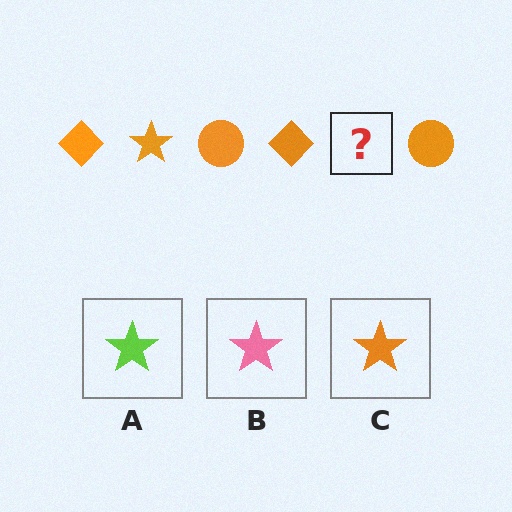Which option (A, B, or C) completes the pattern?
C.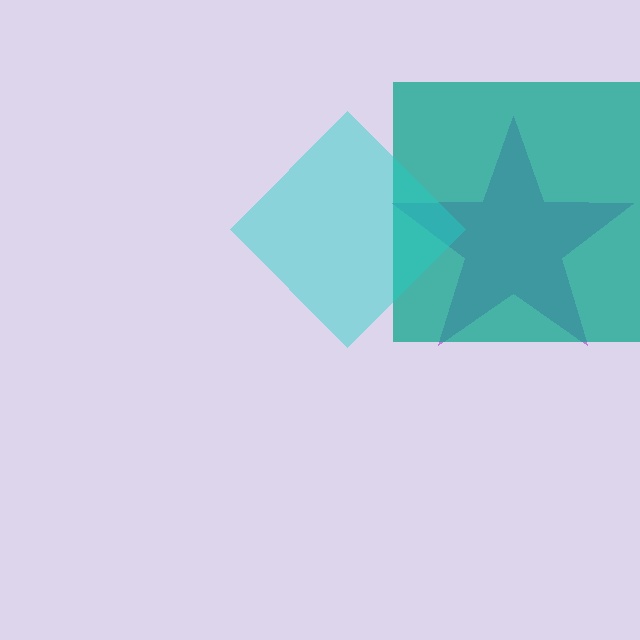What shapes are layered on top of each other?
The layered shapes are: a purple star, a teal square, a cyan diamond.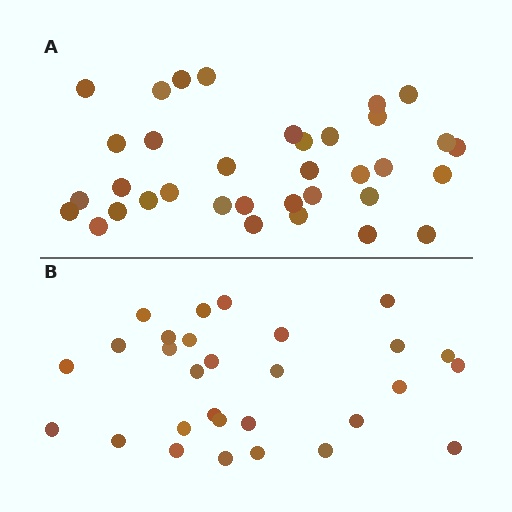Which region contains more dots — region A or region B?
Region A (the top region) has more dots.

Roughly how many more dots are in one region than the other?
Region A has about 6 more dots than region B.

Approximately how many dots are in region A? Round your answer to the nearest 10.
About 40 dots. (The exact count is 35, which rounds to 40.)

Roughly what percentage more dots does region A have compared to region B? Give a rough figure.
About 20% more.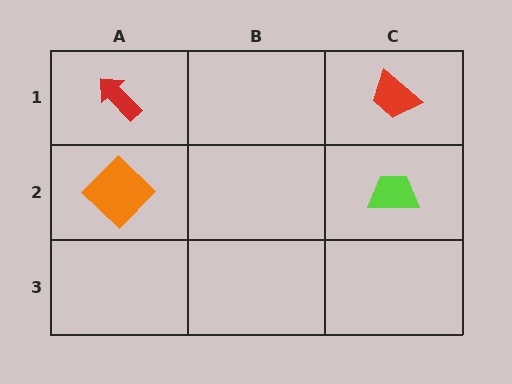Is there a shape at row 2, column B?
No, that cell is empty.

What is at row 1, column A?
A red arrow.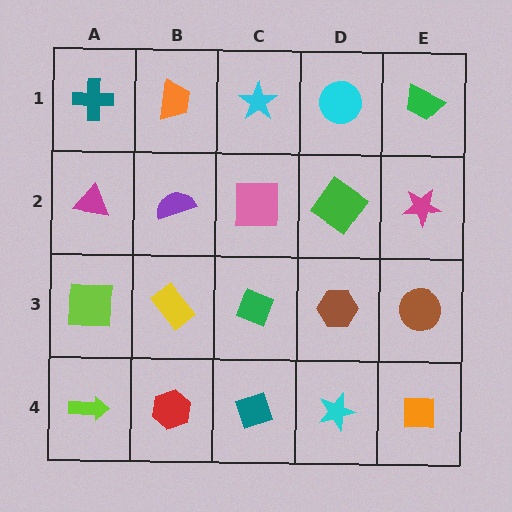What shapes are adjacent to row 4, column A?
A lime square (row 3, column A), a red hexagon (row 4, column B).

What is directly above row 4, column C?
A green diamond.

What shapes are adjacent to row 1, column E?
A magenta star (row 2, column E), a cyan circle (row 1, column D).